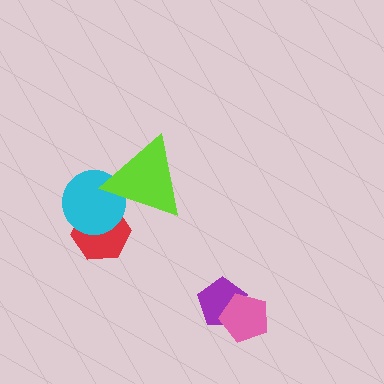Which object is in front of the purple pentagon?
The pink pentagon is in front of the purple pentagon.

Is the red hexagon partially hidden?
Yes, it is partially covered by another shape.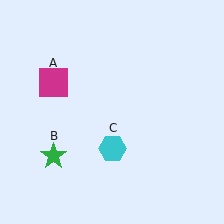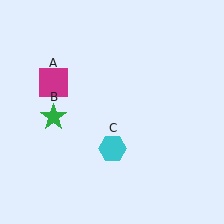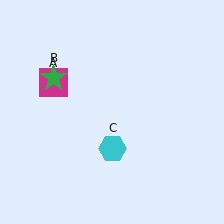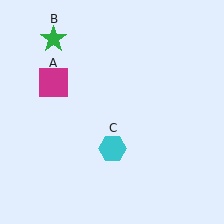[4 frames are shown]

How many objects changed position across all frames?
1 object changed position: green star (object B).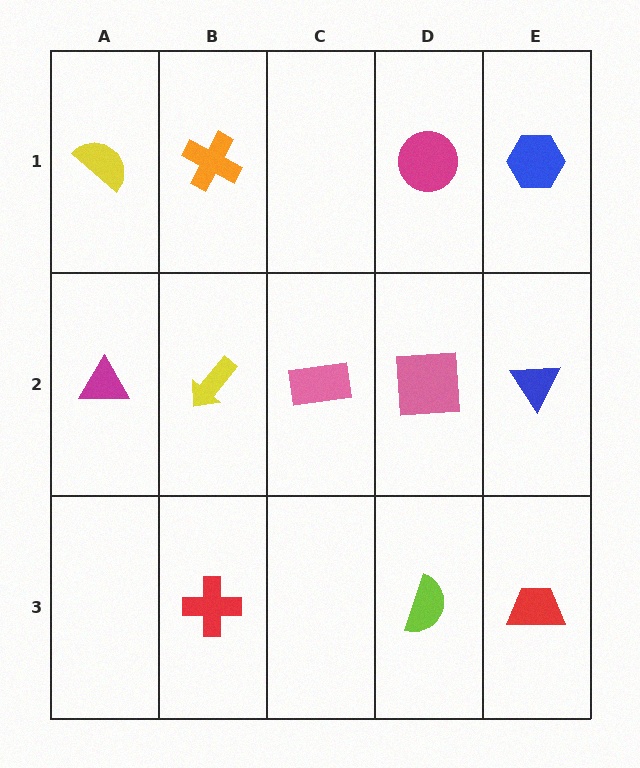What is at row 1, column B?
An orange cross.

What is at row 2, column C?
A pink rectangle.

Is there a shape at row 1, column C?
No, that cell is empty.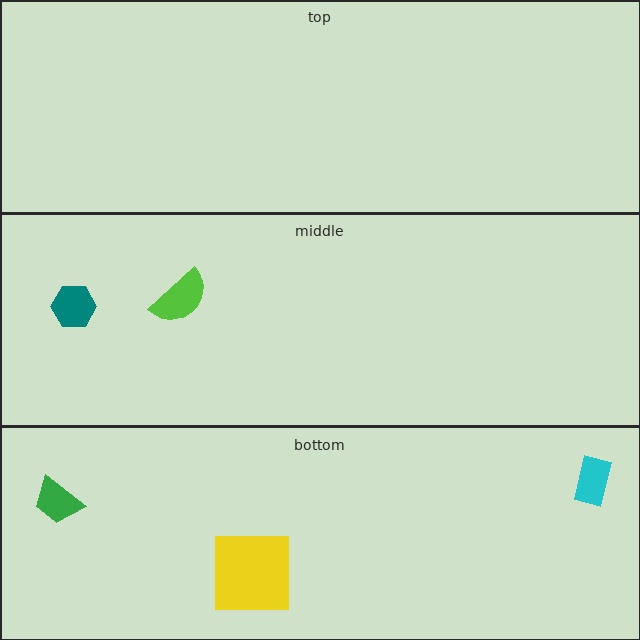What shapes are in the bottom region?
The yellow square, the green trapezoid, the cyan rectangle.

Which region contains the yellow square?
The bottom region.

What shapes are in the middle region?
The lime semicircle, the teal hexagon.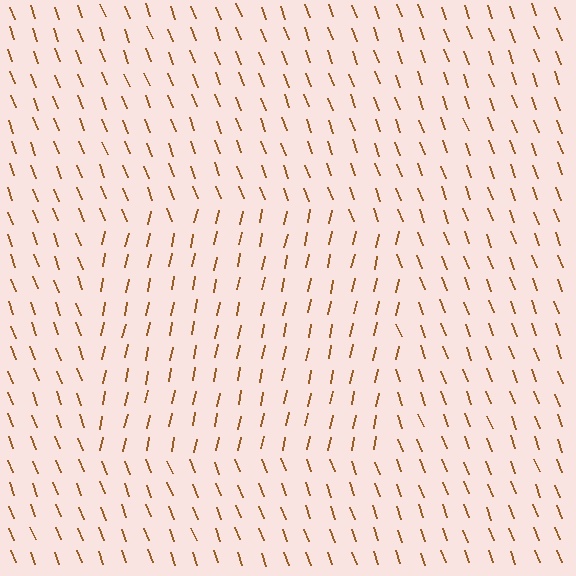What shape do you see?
I see a rectangle.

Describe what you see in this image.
The image is filled with small brown line segments. A rectangle region in the image has lines oriented differently from the surrounding lines, creating a visible texture boundary.